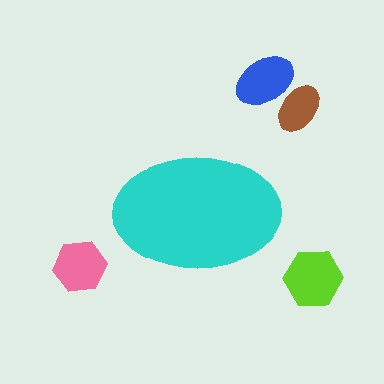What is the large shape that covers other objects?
A cyan ellipse.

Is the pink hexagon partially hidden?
No, the pink hexagon is fully visible.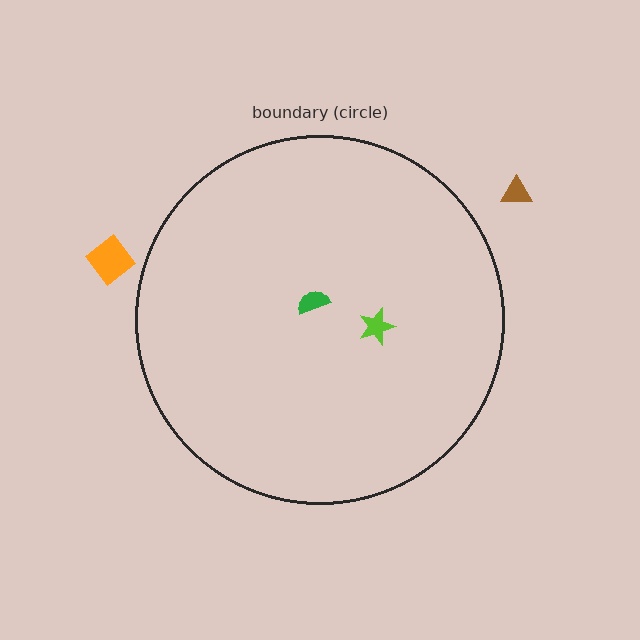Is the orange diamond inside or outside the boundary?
Outside.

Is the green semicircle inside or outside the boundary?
Inside.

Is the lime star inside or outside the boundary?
Inside.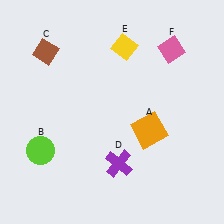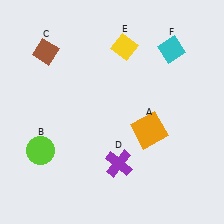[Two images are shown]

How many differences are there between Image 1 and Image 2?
There is 1 difference between the two images.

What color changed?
The diamond (F) changed from pink in Image 1 to cyan in Image 2.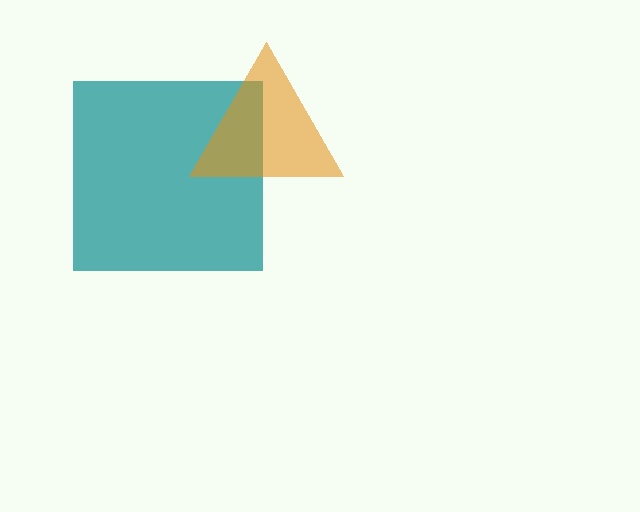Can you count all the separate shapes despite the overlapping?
Yes, there are 2 separate shapes.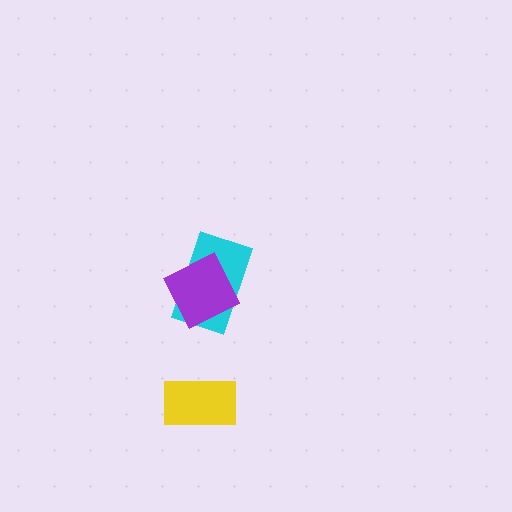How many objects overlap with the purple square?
1 object overlaps with the purple square.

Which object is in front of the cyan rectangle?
The purple square is in front of the cyan rectangle.